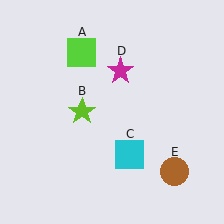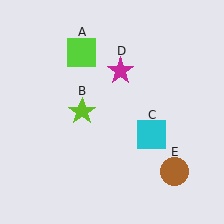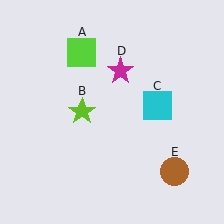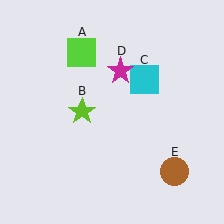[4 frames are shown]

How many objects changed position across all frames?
1 object changed position: cyan square (object C).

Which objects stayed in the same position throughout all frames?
Lime square (object A) and lime star (object B) and magenta star (object D) and brown circle (object E) remained stationary.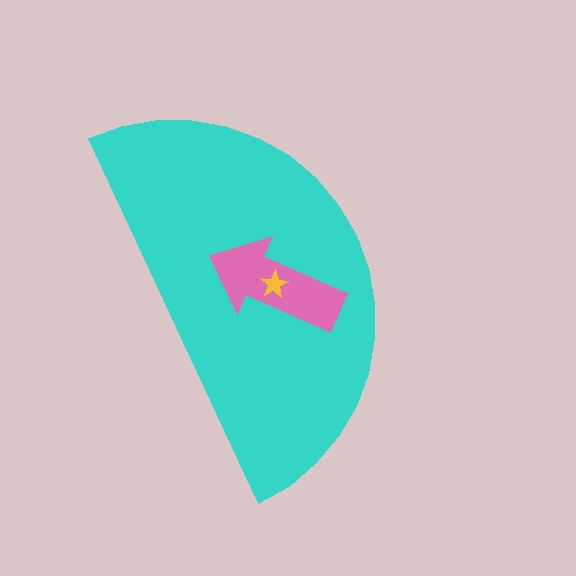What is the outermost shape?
The cyan semicircle.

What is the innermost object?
The yellow star.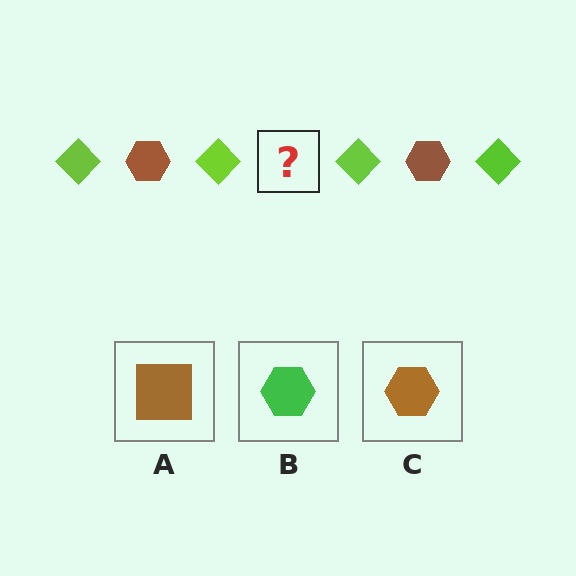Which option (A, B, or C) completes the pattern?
C.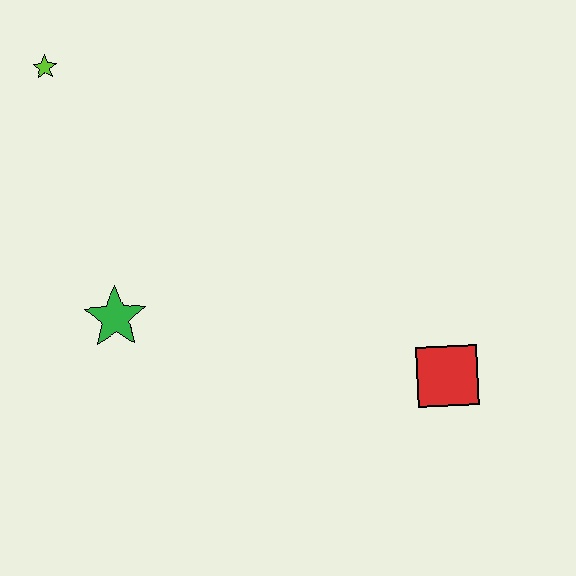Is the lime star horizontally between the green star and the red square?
No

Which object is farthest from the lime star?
The red square is farthest from the lime star.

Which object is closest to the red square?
The green star is closest to the red square.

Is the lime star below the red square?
No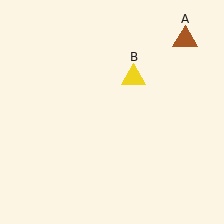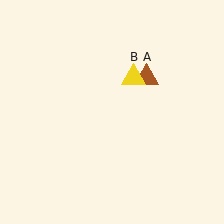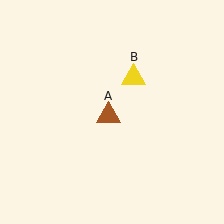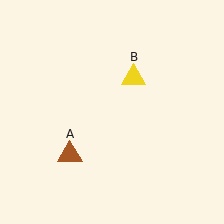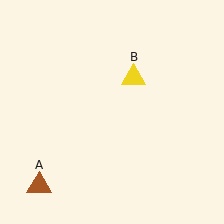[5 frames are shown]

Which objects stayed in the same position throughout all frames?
Yellow triangle (object B) remained stationary.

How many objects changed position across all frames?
1 object changed position: brown triangle (object A).